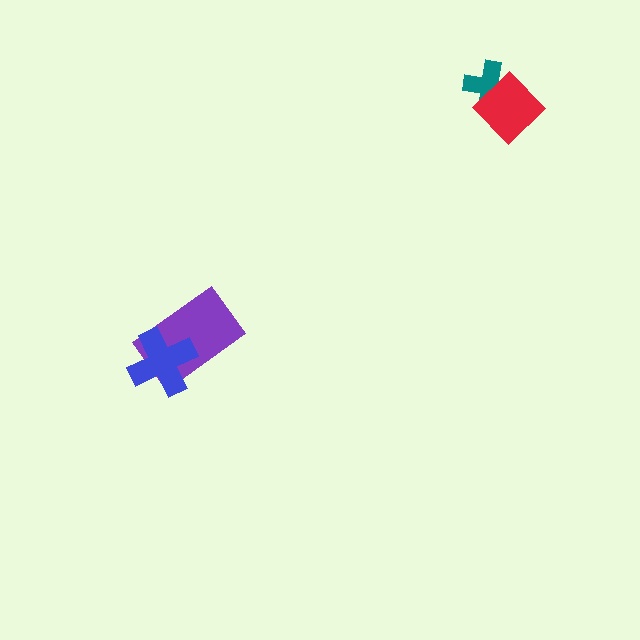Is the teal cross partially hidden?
Yes, it is partially covered by another shape.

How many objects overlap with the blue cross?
1 object overlaps with the blue cross.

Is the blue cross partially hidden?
No, no other shape covers it.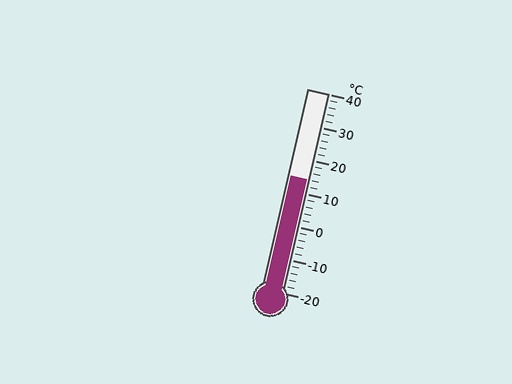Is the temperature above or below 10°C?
The temperature is above 10°C.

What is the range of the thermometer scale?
The thermometer scale ranges from -20°C to 40°C.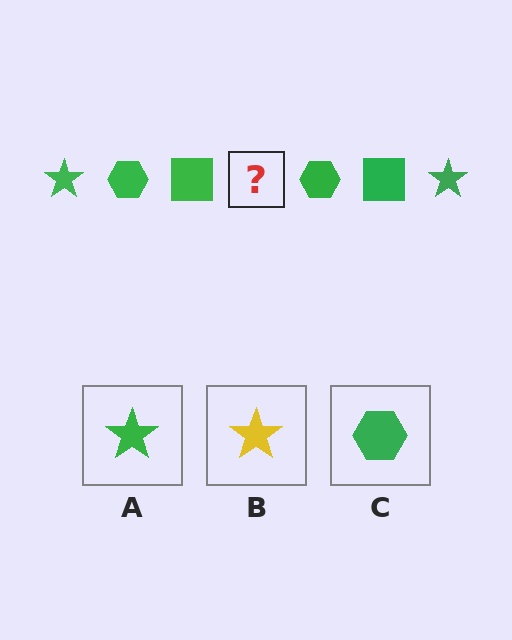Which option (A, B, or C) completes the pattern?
A.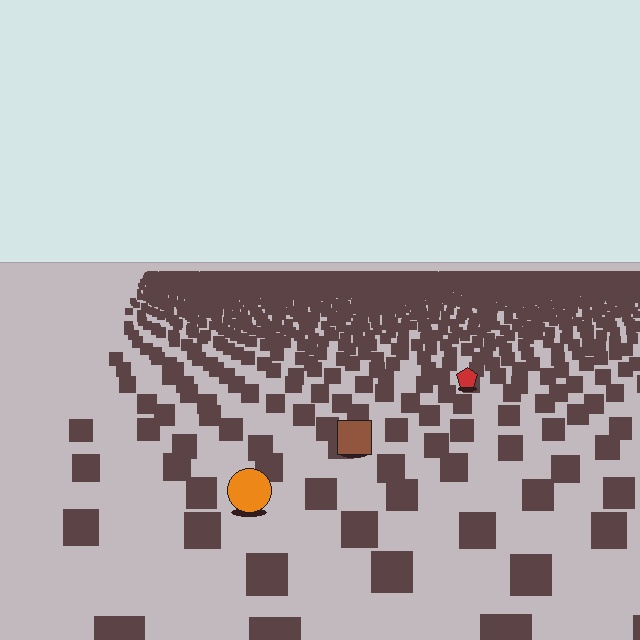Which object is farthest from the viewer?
The red pentagon is farthest from the viewer. It appears smaller and the ground texture around it is denser.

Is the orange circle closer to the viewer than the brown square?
Yes. The orange circle is closer — you can tell from the texture gradient: the ground texture is coarser near it.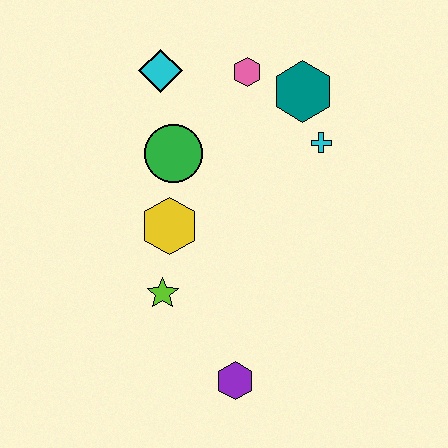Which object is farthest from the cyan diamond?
The purple hexagon is farthest from the cyan diamond.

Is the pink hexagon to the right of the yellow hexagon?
Yes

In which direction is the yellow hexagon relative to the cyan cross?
The yellow hexagon is to the left of the cyan cross.